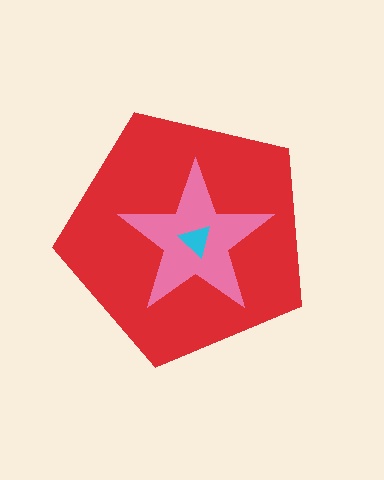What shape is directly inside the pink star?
The cyan triangle.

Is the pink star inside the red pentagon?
Yes.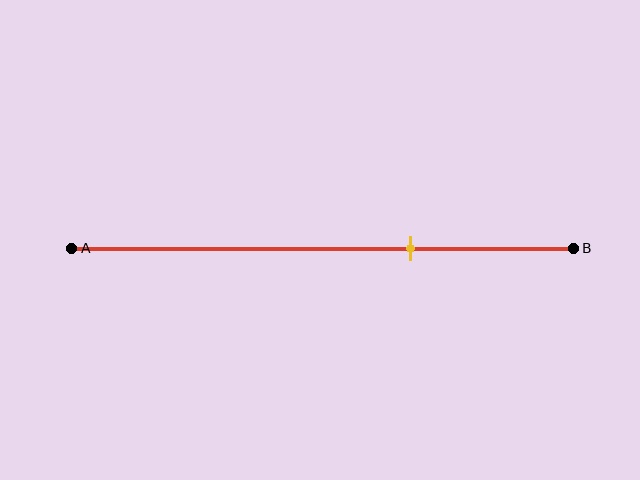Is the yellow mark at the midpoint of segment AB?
No, the mark is at about 65% from A, not at the 50% midpoint.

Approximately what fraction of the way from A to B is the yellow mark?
The yellow mark is approximately 65% of the way from A to B.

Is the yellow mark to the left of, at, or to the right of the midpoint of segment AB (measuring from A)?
The yellow mark is to the right of the midpoint of segment AB.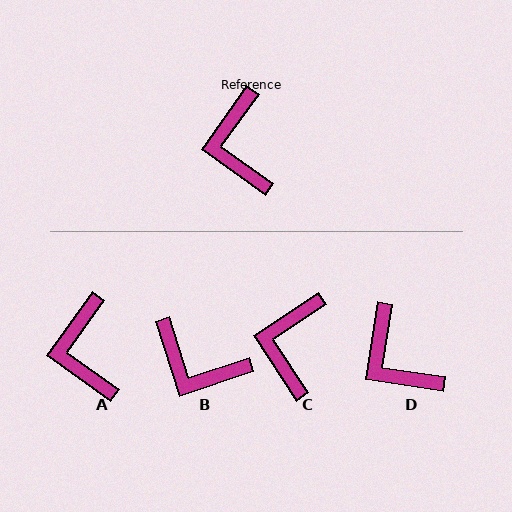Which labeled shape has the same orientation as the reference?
A.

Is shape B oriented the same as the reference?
No, it is off by about 54 degrees.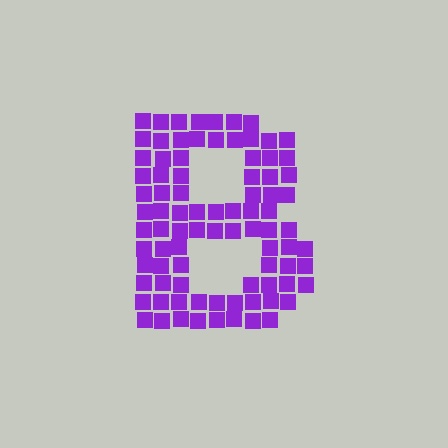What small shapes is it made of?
It is made of small squares.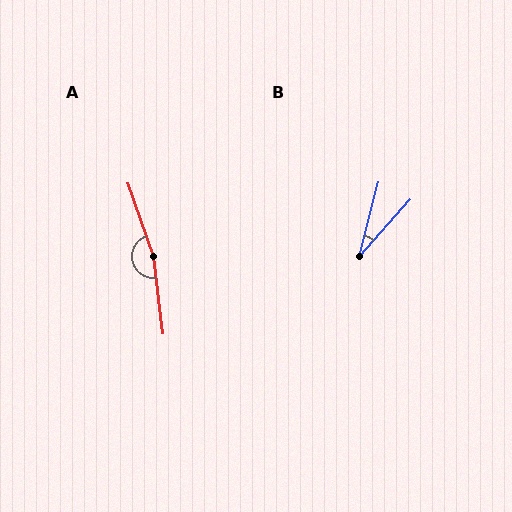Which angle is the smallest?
B, at approximately 28 degrees.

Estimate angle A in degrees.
Approximately 168 degrees.